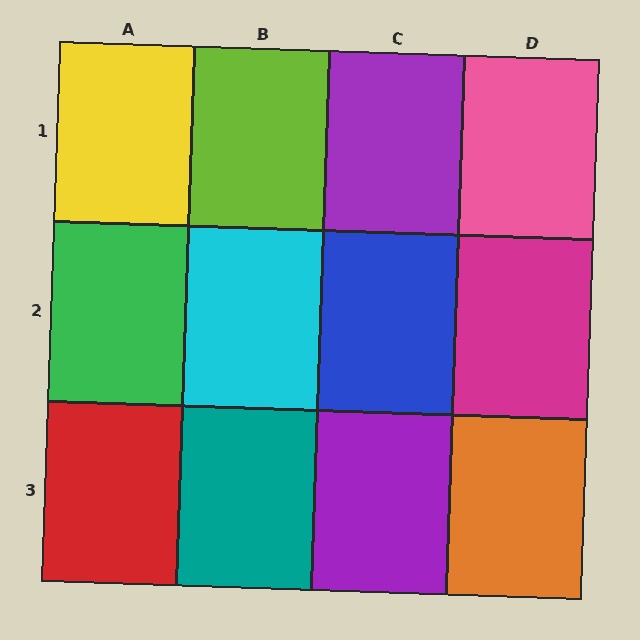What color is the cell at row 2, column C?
Blue.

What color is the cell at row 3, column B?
Teal.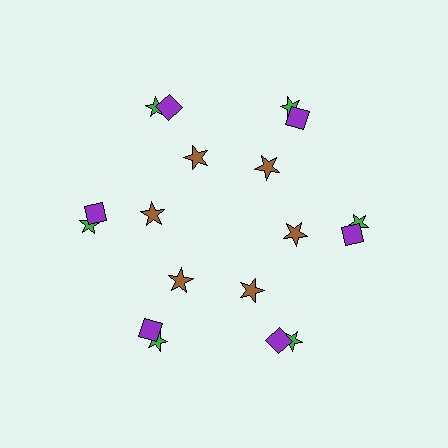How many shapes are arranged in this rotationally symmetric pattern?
There are 18 shapes, arranged in 6 groups of 3.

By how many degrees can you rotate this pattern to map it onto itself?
The pattern maps onto itself every 60 degrees of rotation.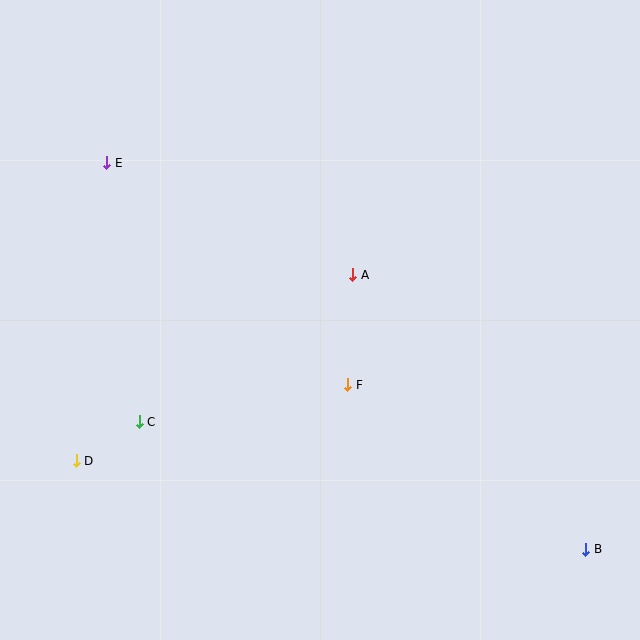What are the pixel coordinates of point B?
Point B is at (586, 549).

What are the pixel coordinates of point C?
Point C is at (139, 422).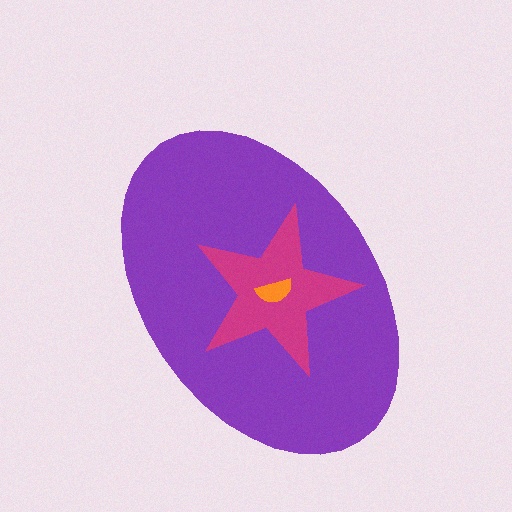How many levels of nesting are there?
3.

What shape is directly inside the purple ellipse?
The magenta star.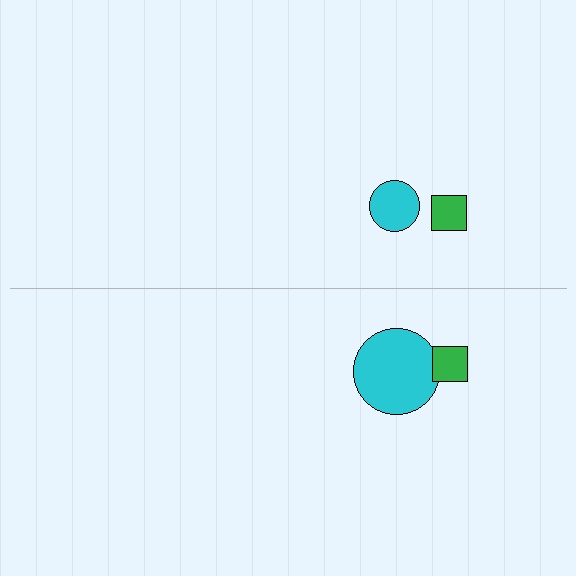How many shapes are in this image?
There are 4 shapes in this image.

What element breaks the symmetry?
The cyan circle on the bottom side has a different size than its mirror counterpart.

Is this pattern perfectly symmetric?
No, the pattern is not perfectly symmetric. The cyan circle on the bottom side has a different size than its mirror counterpart.